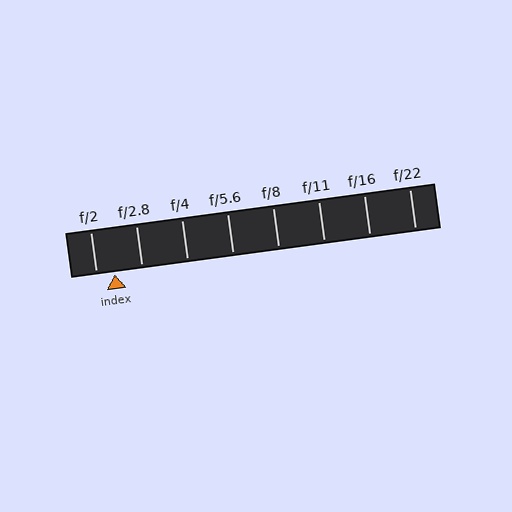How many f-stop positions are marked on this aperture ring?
There are 8 f-stop positions marked.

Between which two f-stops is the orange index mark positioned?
The index mark is between f/2 and f/2.8.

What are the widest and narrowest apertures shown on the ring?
The widest aperture shown is f/2 and the narrowest is f/22.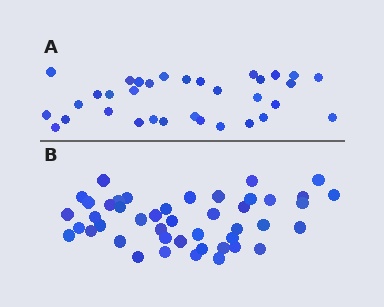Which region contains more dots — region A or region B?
Region B (the bottom region) has more dots.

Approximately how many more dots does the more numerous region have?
Region B has roughly 12 or so more dots than region A.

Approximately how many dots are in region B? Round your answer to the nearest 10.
About 40 dots. (The exact count is 45, which rounds to 40.)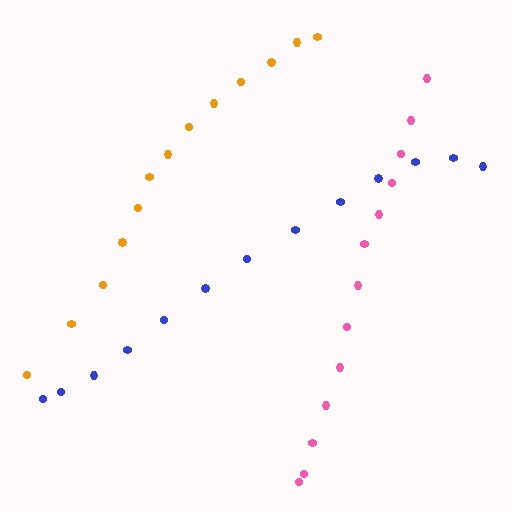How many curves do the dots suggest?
There are 3 distinct paths.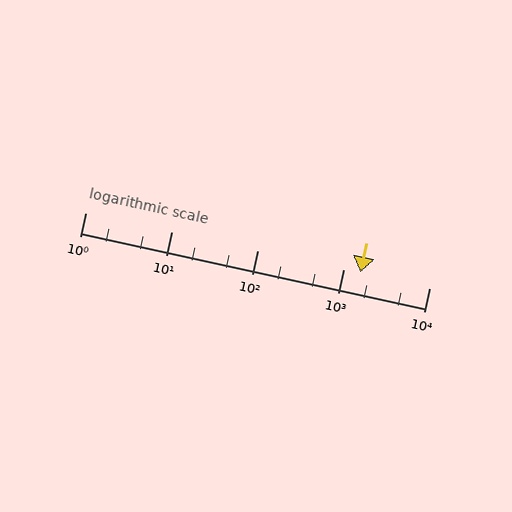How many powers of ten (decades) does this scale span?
The scale spans 4 decades, from 1 to 10000.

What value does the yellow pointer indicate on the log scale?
The pointer indicates approximately 1600.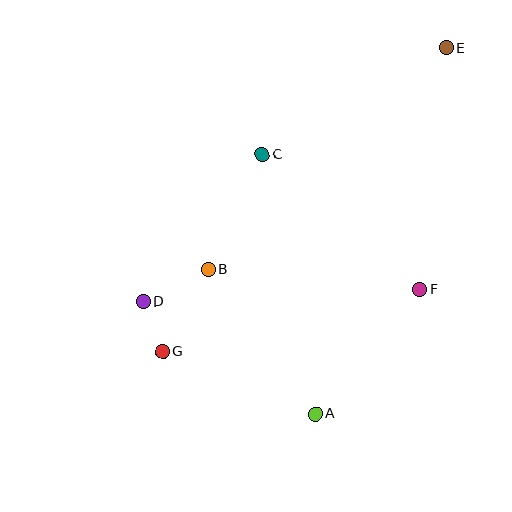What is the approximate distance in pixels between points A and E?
The distance between A and E is approximately 389 pixels.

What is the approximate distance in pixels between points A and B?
The distance between A and B is approximately 179 pixels.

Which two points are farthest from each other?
Points E and G are farthest from each other.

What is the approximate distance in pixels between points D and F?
The distance between D and F is approximately 276 pixels.